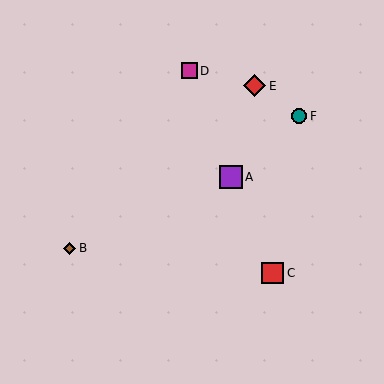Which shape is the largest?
The purple square (labeled A) is the largest.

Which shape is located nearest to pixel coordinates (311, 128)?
The teal circle (labeled F) at (299, 116) is nearest to that location.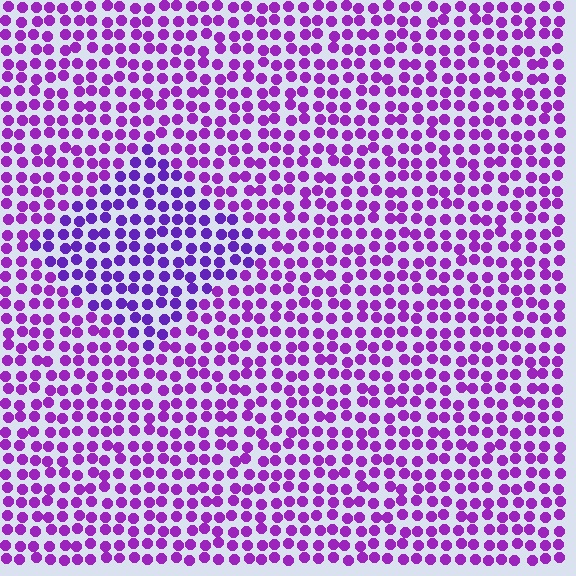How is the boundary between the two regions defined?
The boundary is defined purely by a slight shift in hue (about 23 degrees). Spacing, size, and orientation are identical on both sides.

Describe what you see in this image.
The image is filled with small purple elements in a uniform arrangement. A diamond-shaped region is visible where the elements are tinted to a slightly different hue, forming a subtle color boundary.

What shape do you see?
I see a diamond.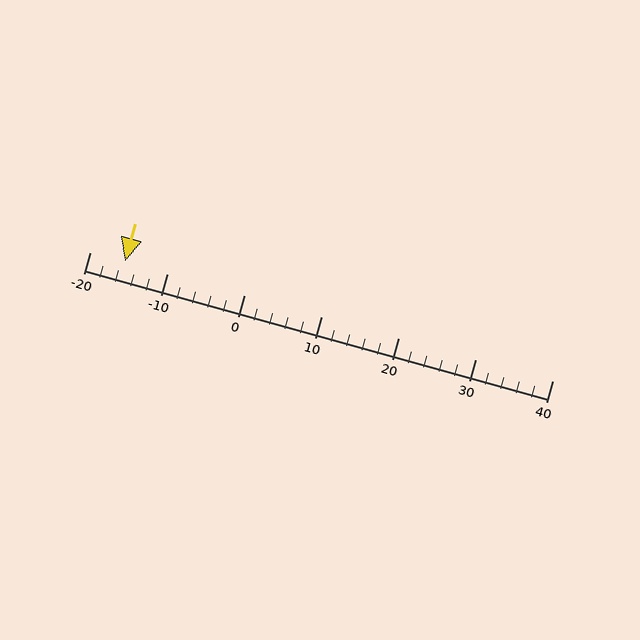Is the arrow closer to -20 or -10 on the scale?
The arrow is closer to -20.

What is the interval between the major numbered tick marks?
The major tick marks are spaced 10 units apart.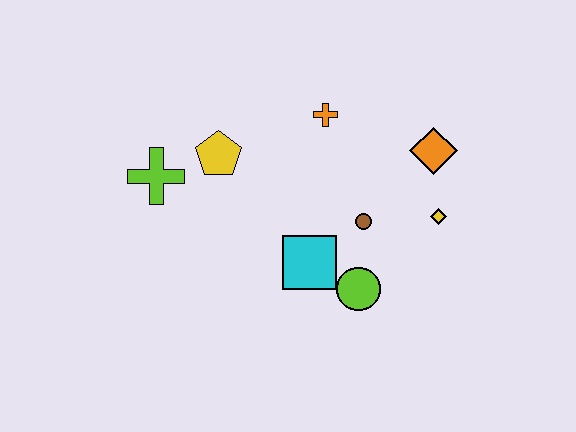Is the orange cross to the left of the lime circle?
Yes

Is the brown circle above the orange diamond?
No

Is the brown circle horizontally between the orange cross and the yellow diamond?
Yes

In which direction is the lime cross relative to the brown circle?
The lime cross is to the left of the brown circle.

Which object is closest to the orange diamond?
The yellow diamond is closest to the orange diamond.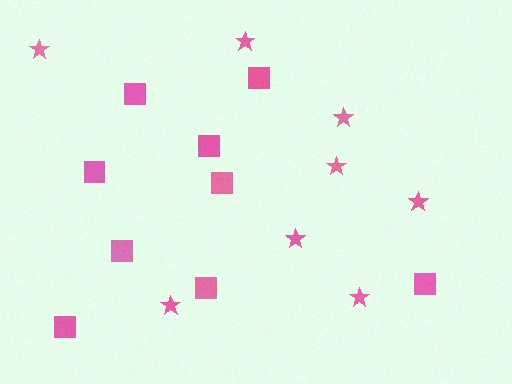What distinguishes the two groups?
There are 2 groups: one group of stars (8) and one group of squares (9).